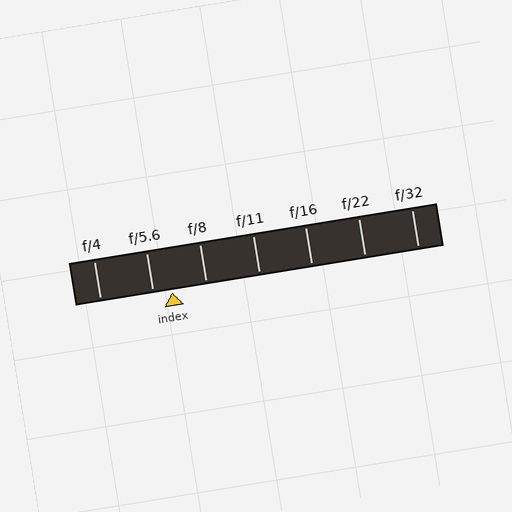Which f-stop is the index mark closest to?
The index mark is closest to f/5.6.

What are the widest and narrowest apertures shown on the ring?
The widest aperture shown is f/4 and the narrowest is f/32.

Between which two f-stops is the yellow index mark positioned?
The index mark is between f/5.6 and f/8.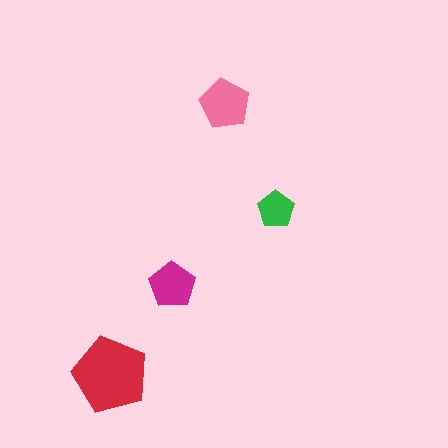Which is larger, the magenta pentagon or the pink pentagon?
The pink one.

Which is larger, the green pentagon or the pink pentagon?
The pink one.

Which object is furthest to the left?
The red pentagon is leftmost.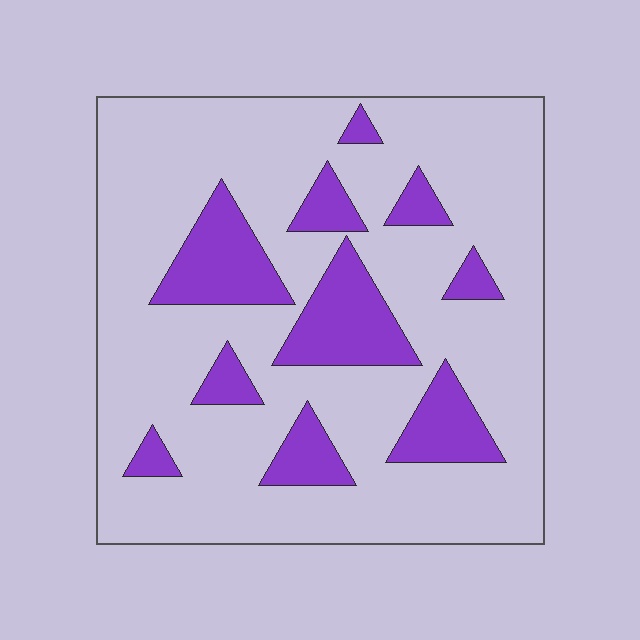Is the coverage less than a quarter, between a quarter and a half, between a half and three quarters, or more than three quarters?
Less than a quarter.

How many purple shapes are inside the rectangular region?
10.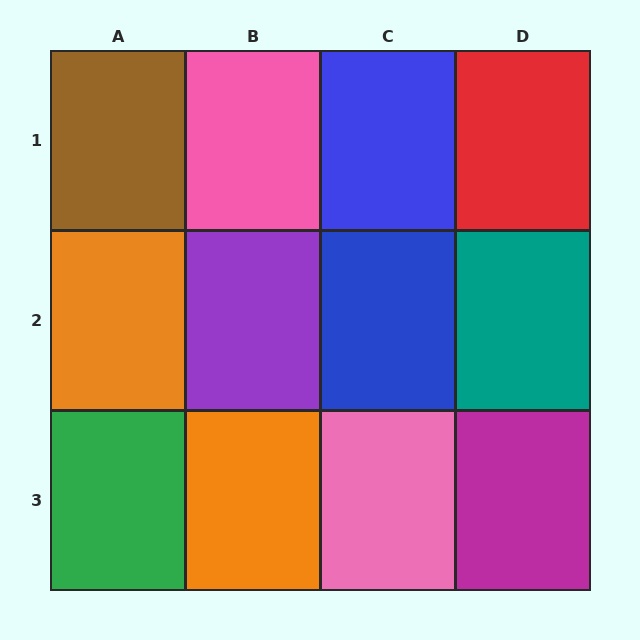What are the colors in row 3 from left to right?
Green, orange, pink, magenta.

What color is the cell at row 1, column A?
Brown.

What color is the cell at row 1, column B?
Pink.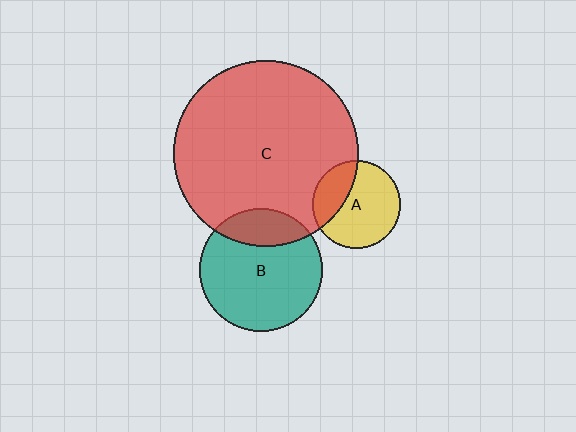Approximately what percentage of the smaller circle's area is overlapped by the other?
Approximately 30%.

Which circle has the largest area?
Circle C (red).